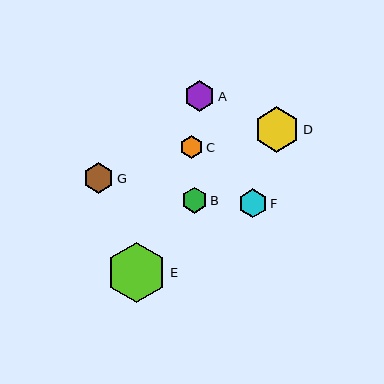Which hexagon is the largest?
Hexagon E is the largest with a size of approximately 60 pixels.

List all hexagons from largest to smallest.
From largest to smallest: E, D, A, G, F, B, C.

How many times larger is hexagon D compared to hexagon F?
Hexagon D is approximately 1.6 times the size of hexagon F.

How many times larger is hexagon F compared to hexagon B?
Hexagon F is approximately 1.1 times the size of hexagon B.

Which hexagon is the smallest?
Hexagon C is the smallest with a size of approximately 23 pixels.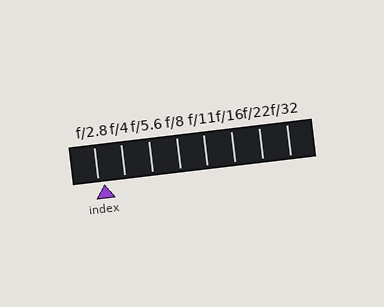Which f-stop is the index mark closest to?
The index mark is closest to f/2.8.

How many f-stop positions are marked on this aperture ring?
There are 8 f-stop positions marked.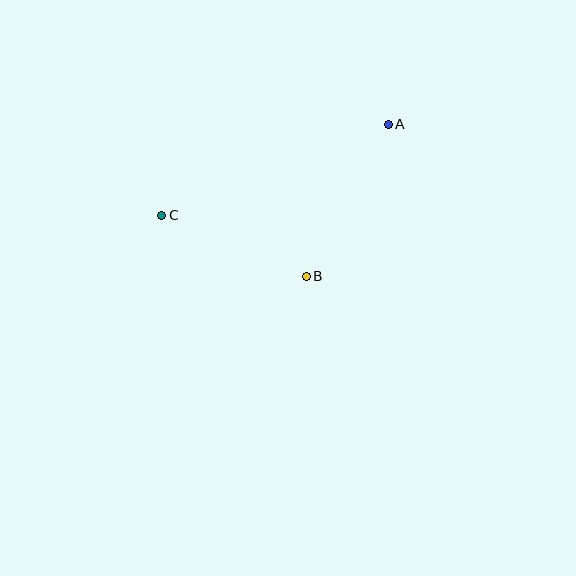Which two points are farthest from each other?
Points A and C are farthest from each other.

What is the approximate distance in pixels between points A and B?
The distance between A and B is approximately 173 pixels.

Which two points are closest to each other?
Points B and C are closest to each other.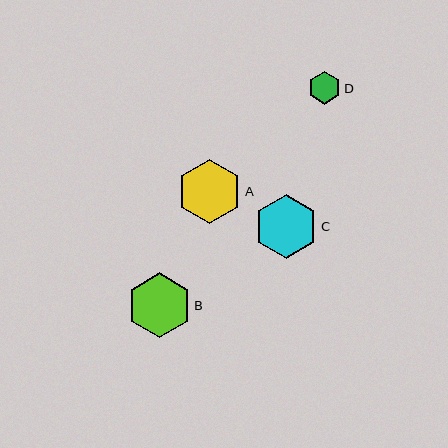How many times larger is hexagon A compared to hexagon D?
Hexagon A is approximately 1.9 times the size of hexagon D.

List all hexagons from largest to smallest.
From largest to smallest: B, A, C, D.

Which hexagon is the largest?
Hexagon B is the largest with a size of approximately 65 pixels.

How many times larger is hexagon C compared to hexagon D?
Hexagon C is approximately 1.9 times the size of hexagon D.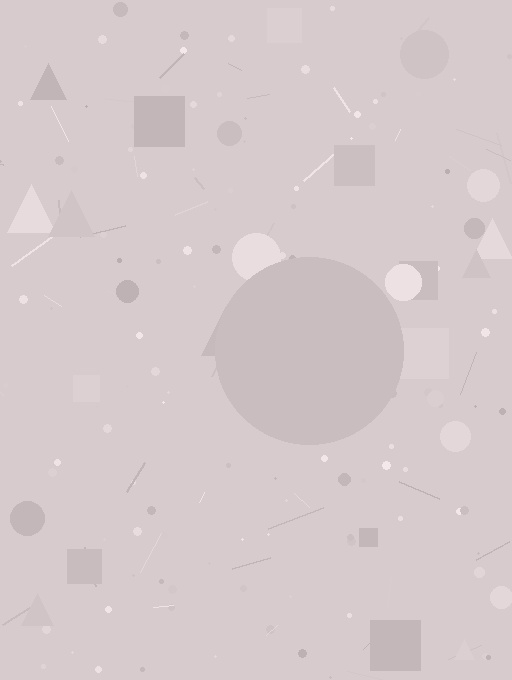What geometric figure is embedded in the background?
A circle is embedded in the background.